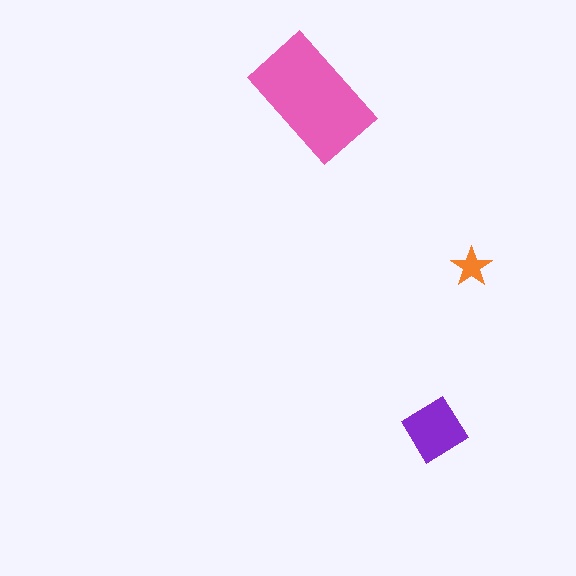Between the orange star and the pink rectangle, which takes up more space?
The pink rectangle.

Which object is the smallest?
The orange star.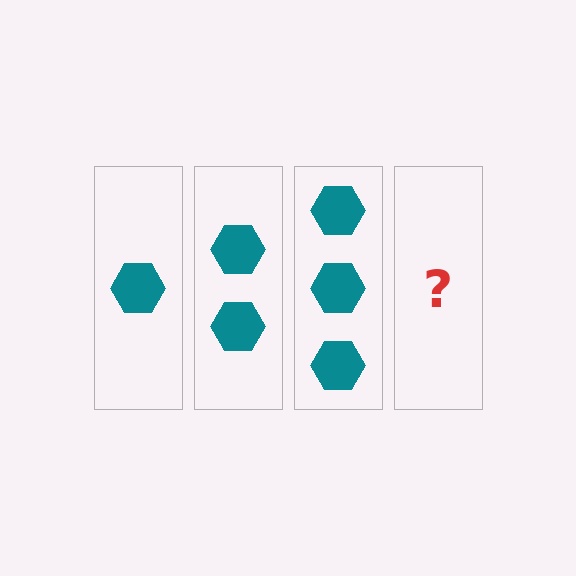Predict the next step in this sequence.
The next step is 4 hexagons.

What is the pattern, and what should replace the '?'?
The pattern is that each step adds one more hexagon. The '?' should be 4 hexagons.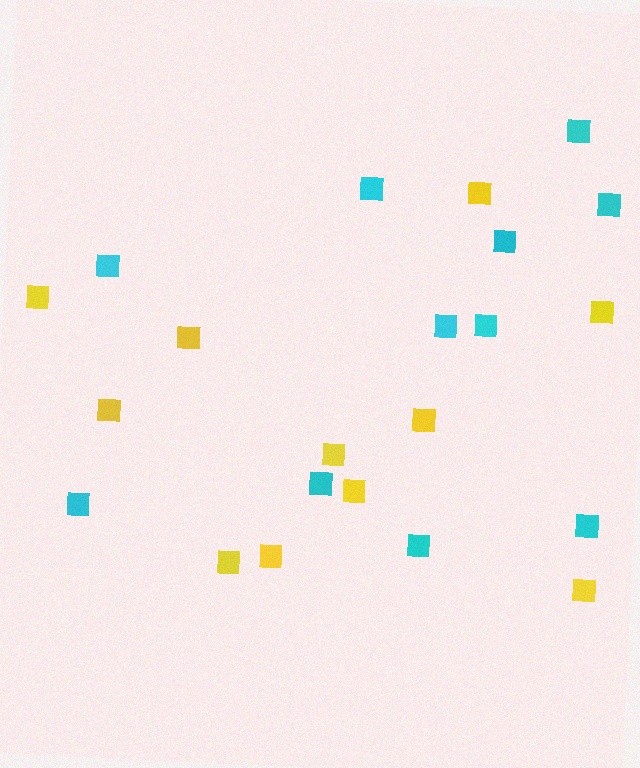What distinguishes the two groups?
There are 2 groups: one group of yellow squares (11) and one group of cyan squares (11).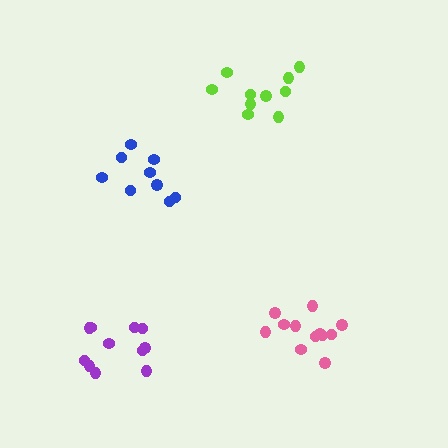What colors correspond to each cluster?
The clusters are colored: pink, lime, blue, purple.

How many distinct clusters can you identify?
There are 4 distinct clusters.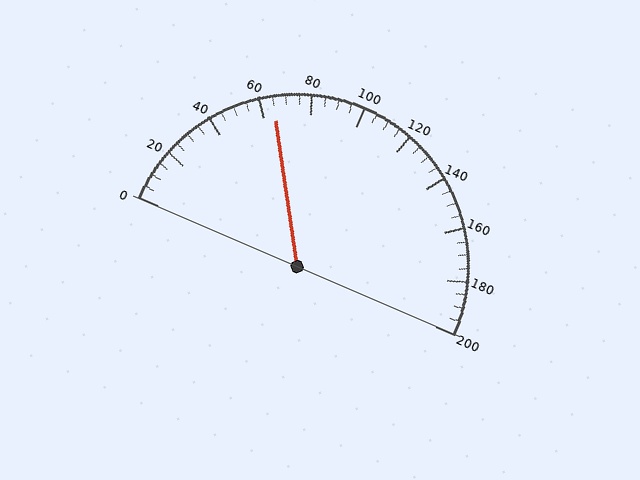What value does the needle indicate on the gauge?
The needle indicates approximately 65.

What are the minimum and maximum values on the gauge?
The gauge ranges from 0 to 200.